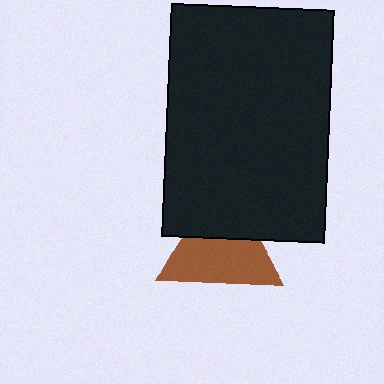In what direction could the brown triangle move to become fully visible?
The brown triangle could move down. That would shift it out from behind the black rectangle entirely.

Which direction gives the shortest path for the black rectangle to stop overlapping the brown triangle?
Moving up gives the shortest separation.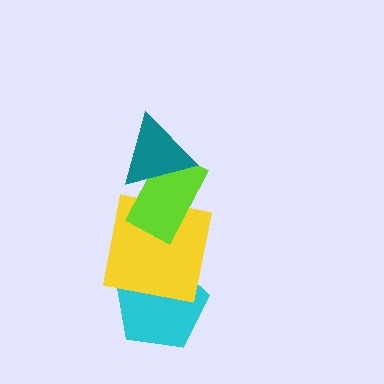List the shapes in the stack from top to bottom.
From top to bottom: the teal triangle, the lime rectangle, the yellow square, the cyan pentagon.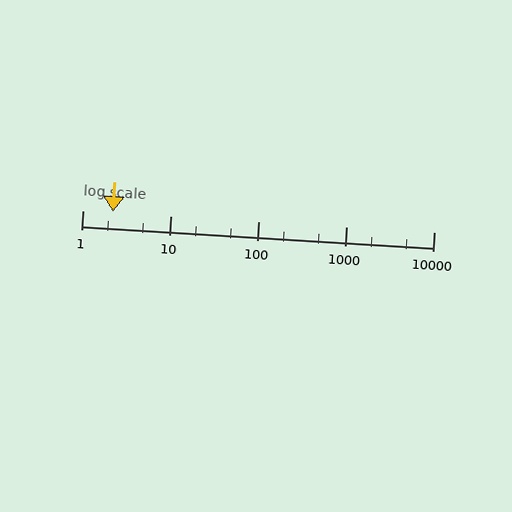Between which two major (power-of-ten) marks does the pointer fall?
The pointer is between 1 and 10.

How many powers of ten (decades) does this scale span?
The scale spans 4 decades, from 1 to 10000.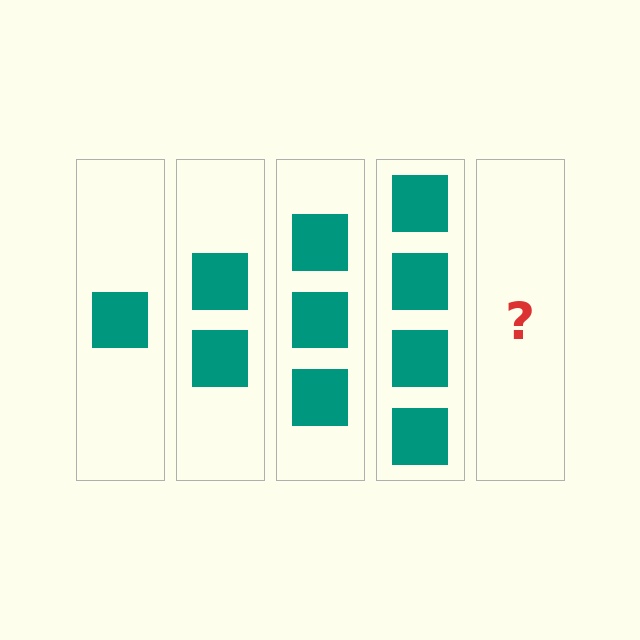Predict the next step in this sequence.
The next step is 5 squares.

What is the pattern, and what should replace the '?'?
The pattern is that each step adds one more square. The '?' should be 5 squares.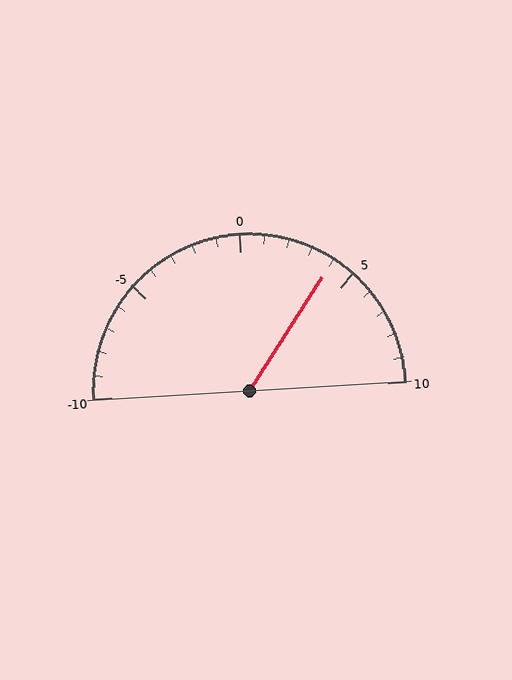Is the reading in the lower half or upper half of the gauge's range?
The reading is in the upper half of the range (-10 to 10).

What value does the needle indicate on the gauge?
The needle indicates approximately 4.